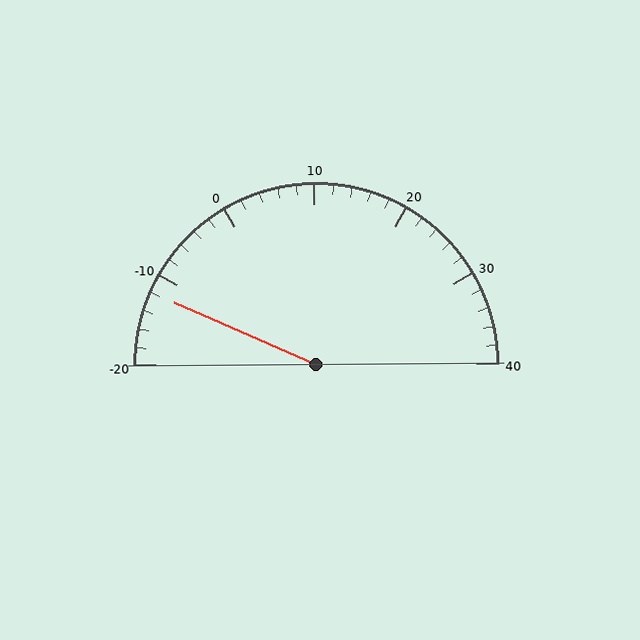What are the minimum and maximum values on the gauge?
The gauge ranges from -20 to 40.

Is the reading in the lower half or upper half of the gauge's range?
The reading is in the lower half of the range (-20 to 40).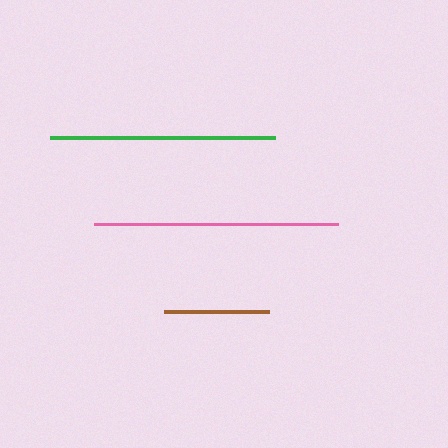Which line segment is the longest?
The pink line is the longest at approximately 245 pixels.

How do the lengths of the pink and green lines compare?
The pink and green lines are approximately the same length.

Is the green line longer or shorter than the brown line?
The green line is longer than the brown line.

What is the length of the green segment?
The green segment is approximately 225 pixels long.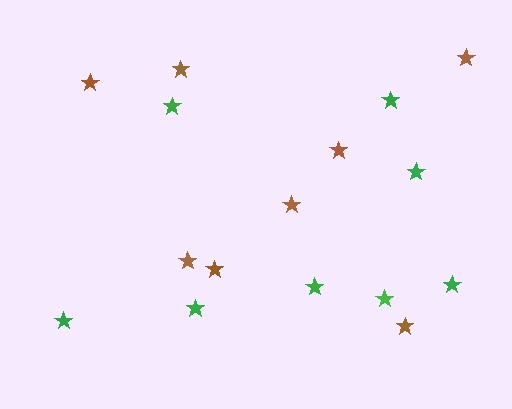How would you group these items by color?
There are 2 groups: one group of green stars (8) and one group of brown stars (8).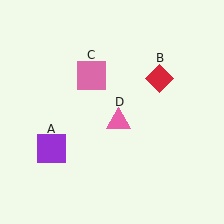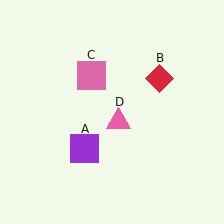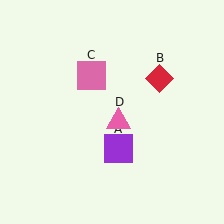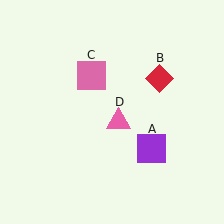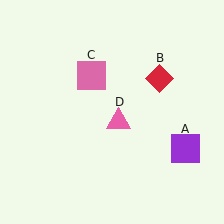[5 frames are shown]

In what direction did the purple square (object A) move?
The purple square (object A) moved right.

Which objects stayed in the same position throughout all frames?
Red diamond (object B) and pink square (object C) and pink triangle (object D) remained stationary.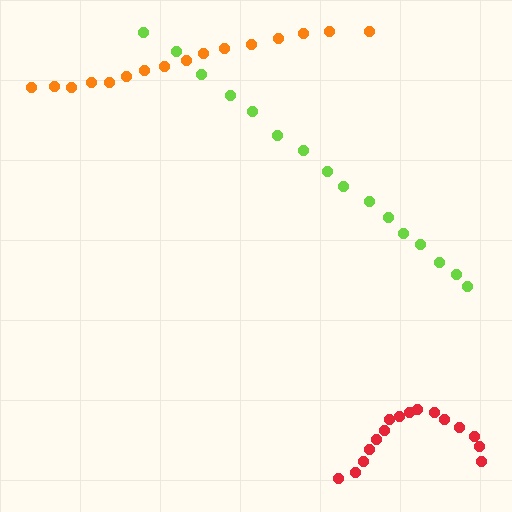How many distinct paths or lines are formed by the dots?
There are 3 distinct paths.